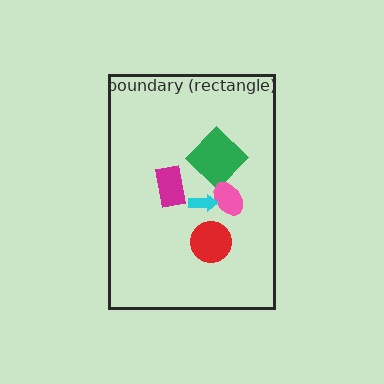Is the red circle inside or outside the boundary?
Inside.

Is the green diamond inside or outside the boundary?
Inside.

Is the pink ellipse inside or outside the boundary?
Inside.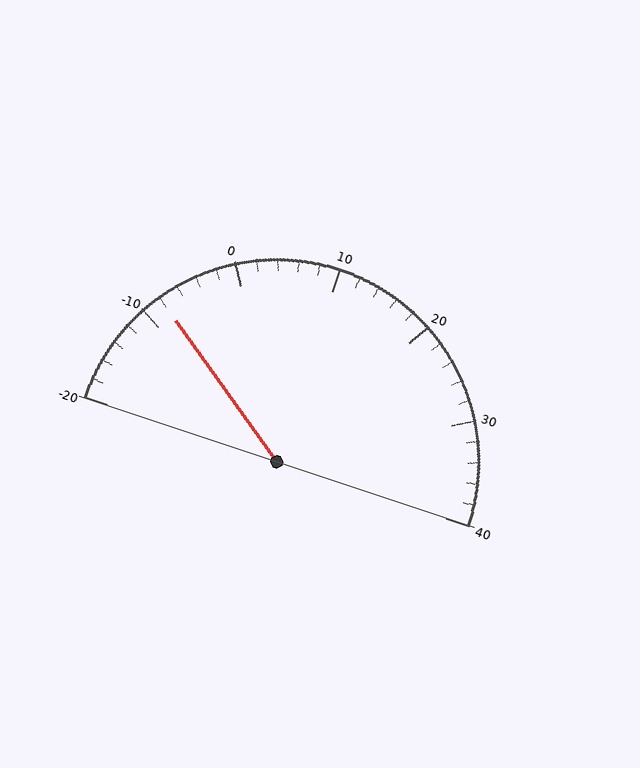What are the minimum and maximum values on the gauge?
The gauge ranges from -20 to 40.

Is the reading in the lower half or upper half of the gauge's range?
The reading is in the lower half of the range (-20 to 40).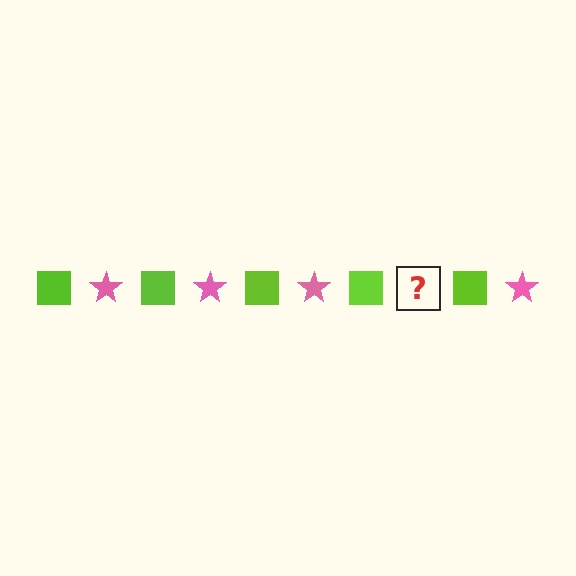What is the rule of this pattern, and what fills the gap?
The rule is that the pattern alternates between lime square and pink star. The gap should be filled with a pink star.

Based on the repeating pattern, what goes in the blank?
The blank should be a pink star.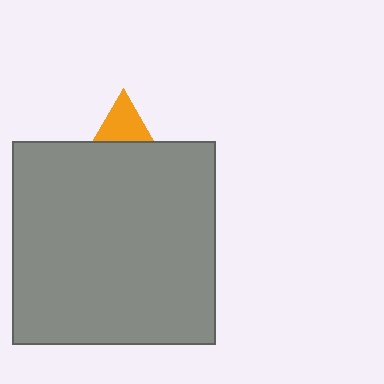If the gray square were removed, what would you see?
You would see the complete orange triangle.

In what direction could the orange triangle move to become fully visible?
The orange triangle could move up. That would shift it out from behind the gray square entirely.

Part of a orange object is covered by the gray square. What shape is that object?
It is a triangle.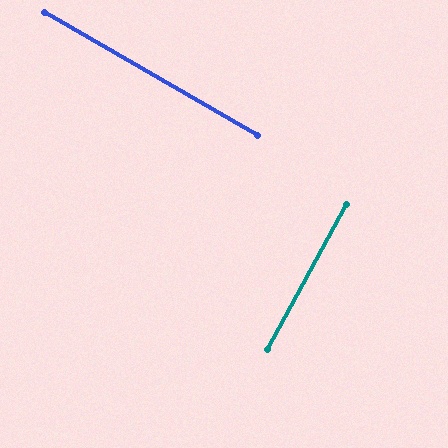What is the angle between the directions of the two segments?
Approximately 88 degrees.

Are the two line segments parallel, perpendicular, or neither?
Perpendicular — they meet at approximately 88°.